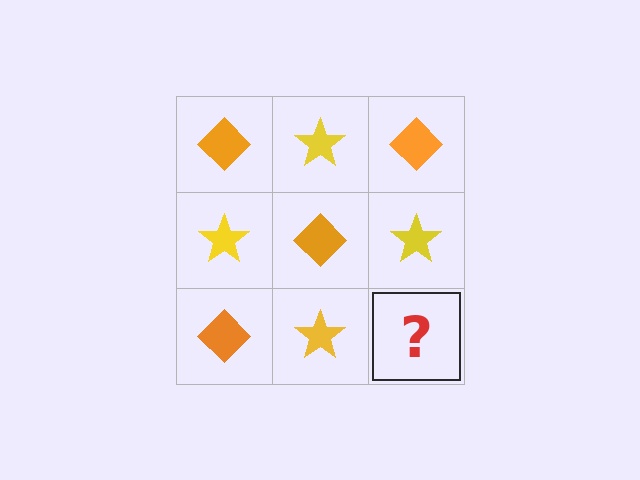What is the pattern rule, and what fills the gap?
The rule is that it alternates orange diamond and yellow star in a checkerboard pattern. The gap should be filled with an orange diamond.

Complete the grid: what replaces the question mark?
The question mark should be replaced with an orange diamond.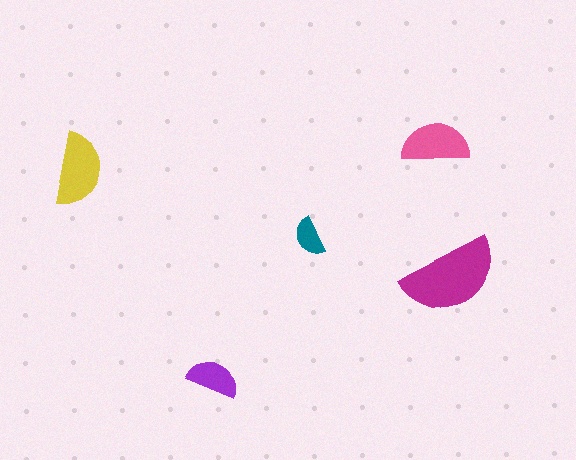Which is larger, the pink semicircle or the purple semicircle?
The pink one.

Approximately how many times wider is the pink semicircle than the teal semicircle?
About 1.5 times wider.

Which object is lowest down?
The purple semicircle is bottommost.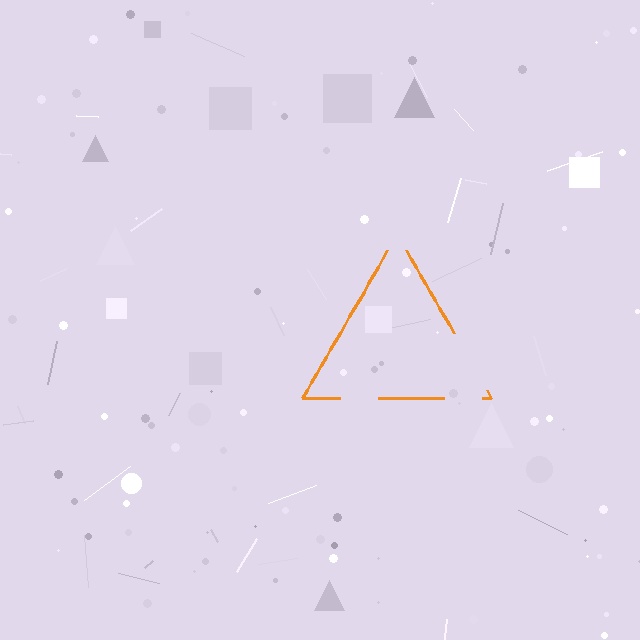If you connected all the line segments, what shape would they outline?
They would outline a triangle.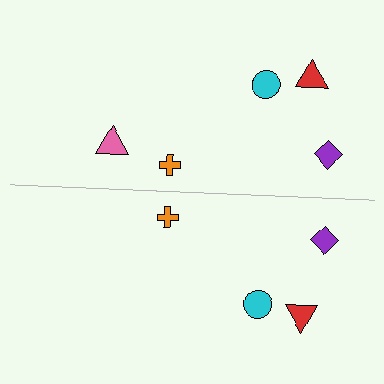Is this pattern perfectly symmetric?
No, the pattern is not perfectly symmetric. A pink triangle is missing from the bottom side.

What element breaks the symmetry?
A pink triangle is missing from the bottom side.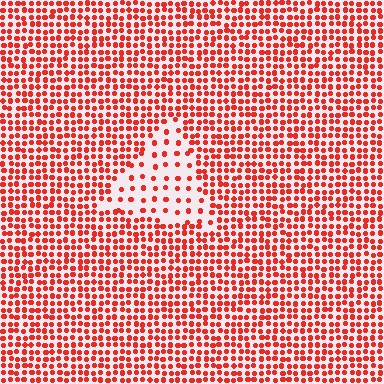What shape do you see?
I see a triangle.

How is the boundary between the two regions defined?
The boundary is defined by a change in element density (approximately 2.7x ratio). All elements are the same color, size, and shape.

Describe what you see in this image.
The image contains small red elements arranged at two different densities. A triangle-shaped region is visible where the elements are less densely packed than the surrounding area.